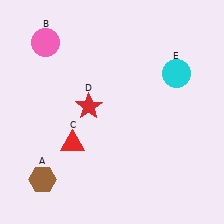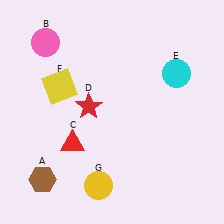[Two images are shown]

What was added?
A yellow square (F), a yellow circle (G) were added in Image 2.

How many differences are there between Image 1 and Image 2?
There are 2 differences between the two images.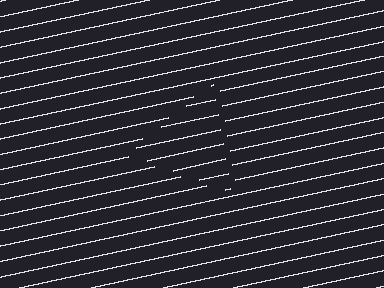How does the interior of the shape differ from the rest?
The interior of the shape contains the same grating, shifted by half a period — the contour is defined by the phase discontinuity where line-ends from the inner and outer gratings abut.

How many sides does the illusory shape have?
3 sides — the line-ends trace a triangle.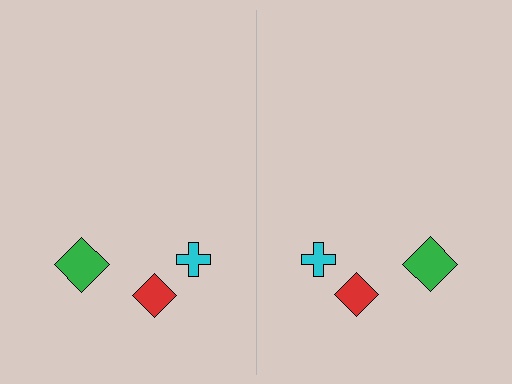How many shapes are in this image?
There are 6 shapes in this image.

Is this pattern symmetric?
Yes, this pattern has bilateral (reflection) symmetry.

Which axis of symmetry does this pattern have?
The pattern has a vertical axis of symmetry running through the center of the image.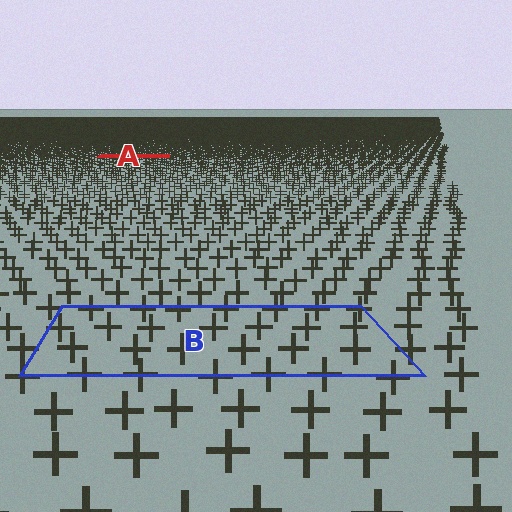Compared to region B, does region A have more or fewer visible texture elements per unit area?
Region A has more texture elements per unit area — they are packed more densely because it is farther away.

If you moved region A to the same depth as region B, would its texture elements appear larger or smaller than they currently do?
They would appear larger. At a closer depth, the same texture elements are projected at a bigger on-screen size.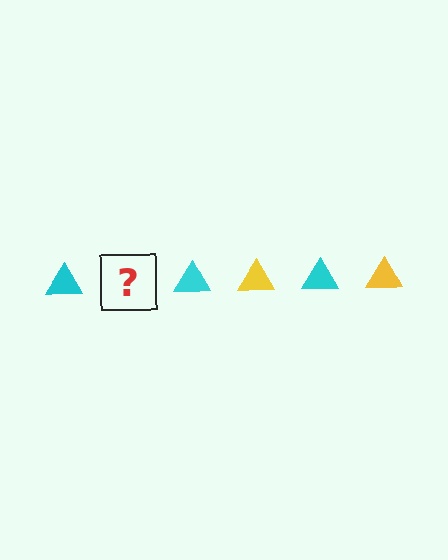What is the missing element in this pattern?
The missing element is a yellow triangle.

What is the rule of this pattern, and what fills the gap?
The rule is that the pattern cycles through cyan, yellow triangles. The gap should be filled with a yellow triangle.